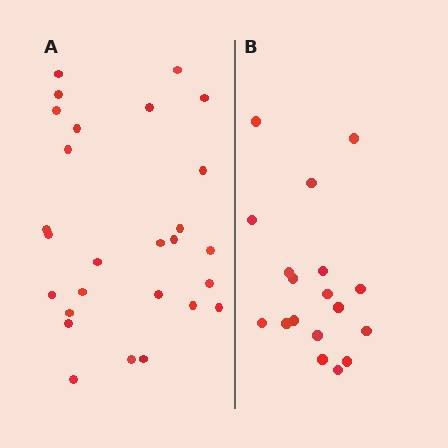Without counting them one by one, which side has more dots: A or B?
Region A (the left region) has more dots.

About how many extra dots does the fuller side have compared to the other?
Region A has roughly 8 or so more dots than region B.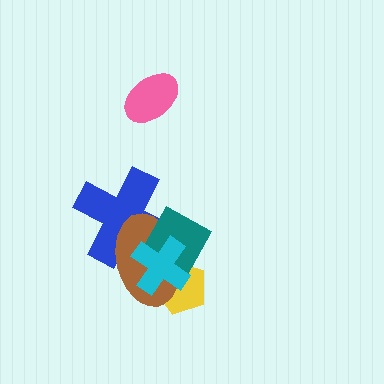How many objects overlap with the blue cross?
3 objects overlap with the blue cross.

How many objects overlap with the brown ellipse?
4 objects overlap with the brown ellipse.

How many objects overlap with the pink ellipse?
0 objects overlap with the pink ellipse.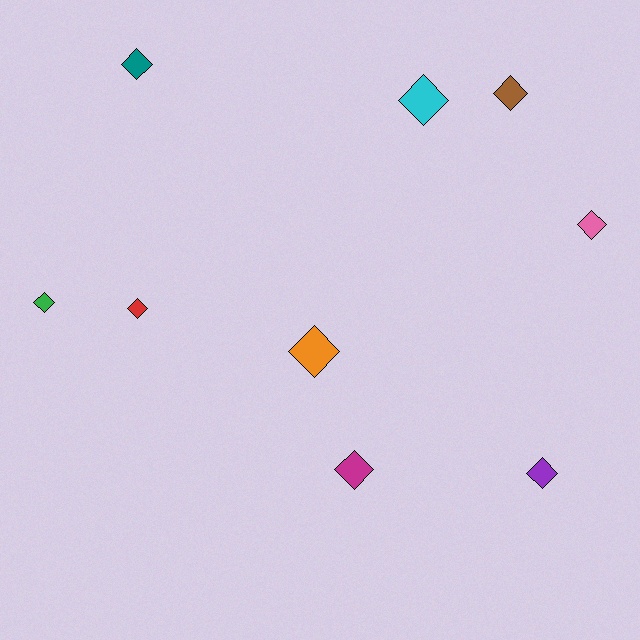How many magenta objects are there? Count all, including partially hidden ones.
There is 1 magenta object.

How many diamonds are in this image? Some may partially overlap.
There are 9 diamonds.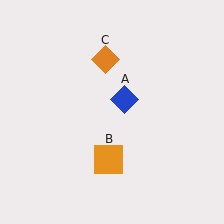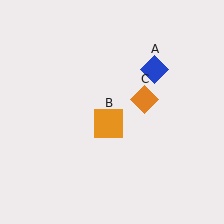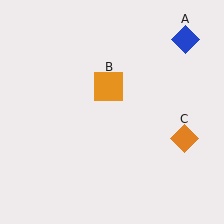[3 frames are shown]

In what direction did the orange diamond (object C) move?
The orange diamond (object C) moved down and to the right.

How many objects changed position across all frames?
3 objects changed position: blue diamond (object A), orange square (object B), orange diamond (object C).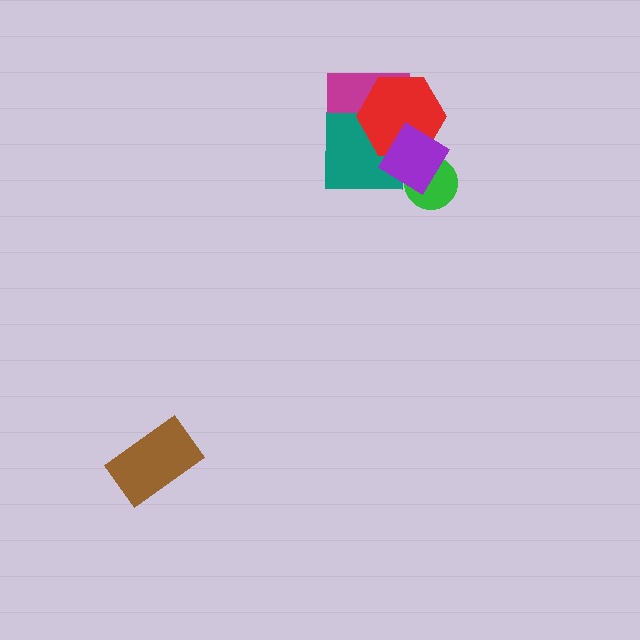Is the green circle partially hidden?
Yes, it is partially covered by another shape.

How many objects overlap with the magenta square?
2 objects overlap with the magenta square.